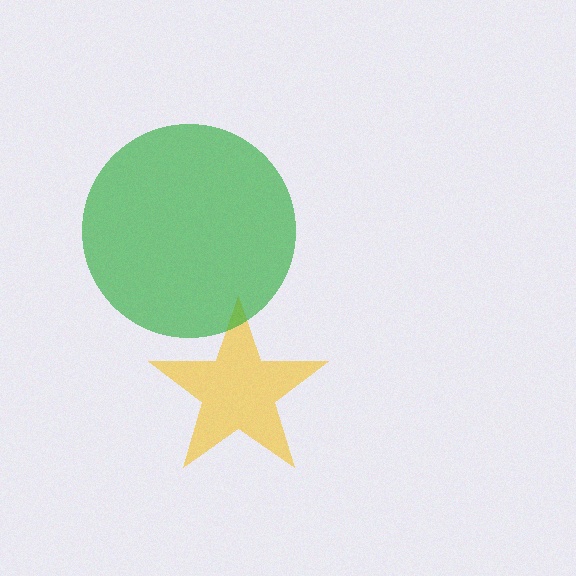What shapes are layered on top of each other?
The layered shapes are: a yellow star, a green circle.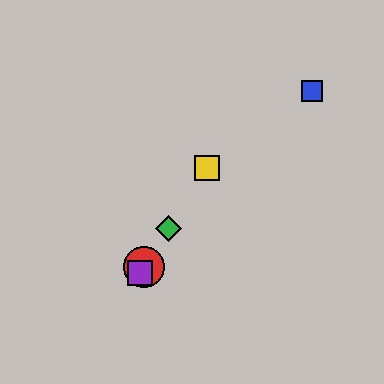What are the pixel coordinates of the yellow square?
The yellow square is at (207, 168).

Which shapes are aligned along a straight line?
The red circle, the green diamond, the yellow square, the purple square are aligned along a straight line.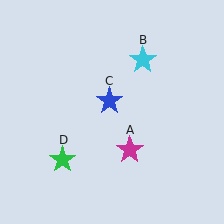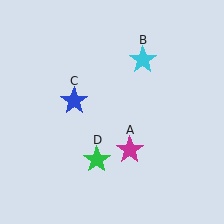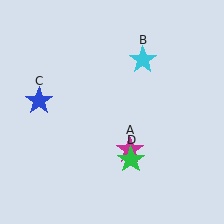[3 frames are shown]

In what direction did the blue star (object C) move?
The blue star (object C) moved left.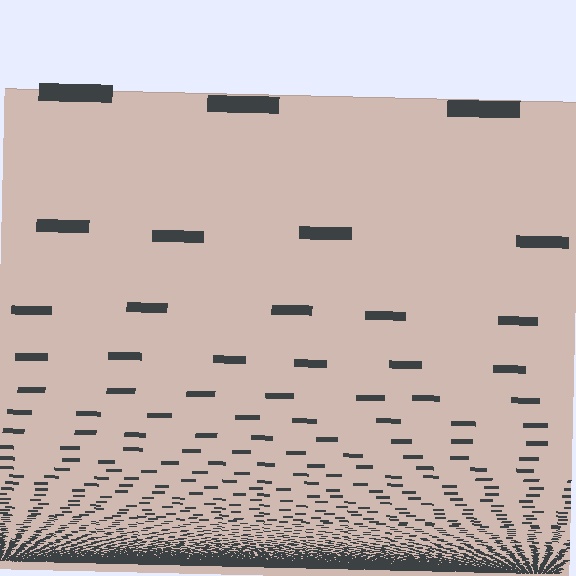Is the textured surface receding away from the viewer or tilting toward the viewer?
The surface appears to tilt toward the viewer. Texture elements get larger and sparser toward the top.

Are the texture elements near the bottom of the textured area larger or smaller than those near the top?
Smaller. The gradient is inverted — elements near the bottom are smaller and denser.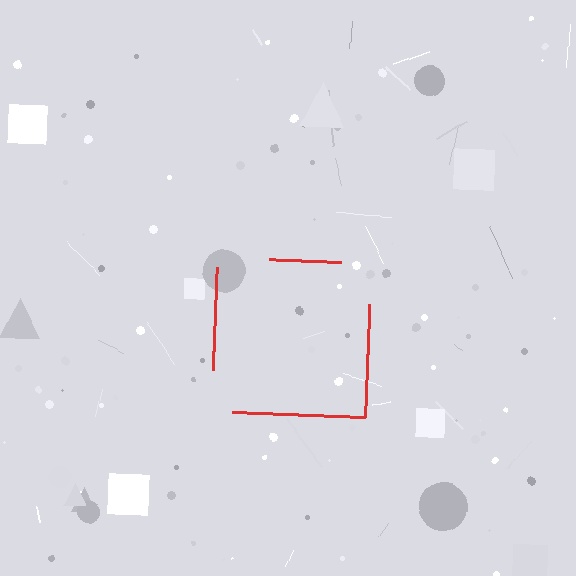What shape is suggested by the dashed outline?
The dashed outline suggests a square.